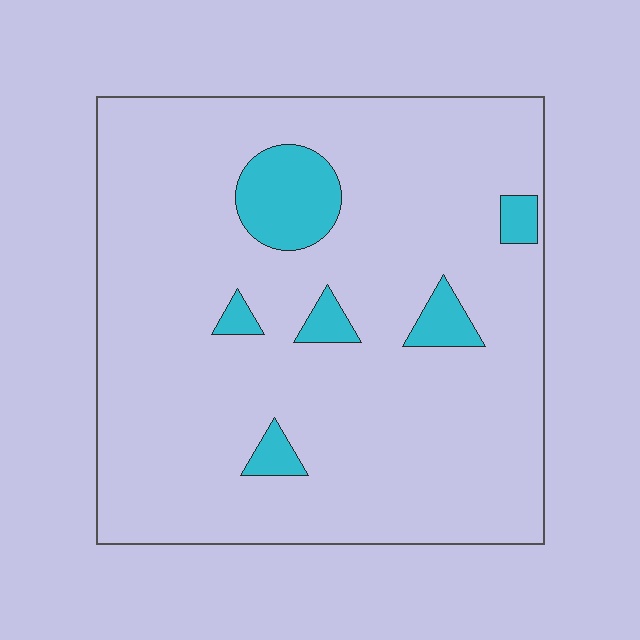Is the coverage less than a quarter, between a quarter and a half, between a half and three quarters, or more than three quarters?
Less than a quarter.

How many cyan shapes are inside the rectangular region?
6.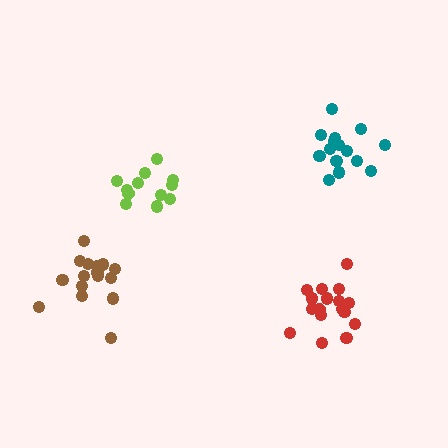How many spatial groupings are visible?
There are 4 spatial groupings.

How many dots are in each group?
Group 1: 17 dots, Group 2: 15 dots, Group 3: 17 dots, Group 4: 12 dots (61 total).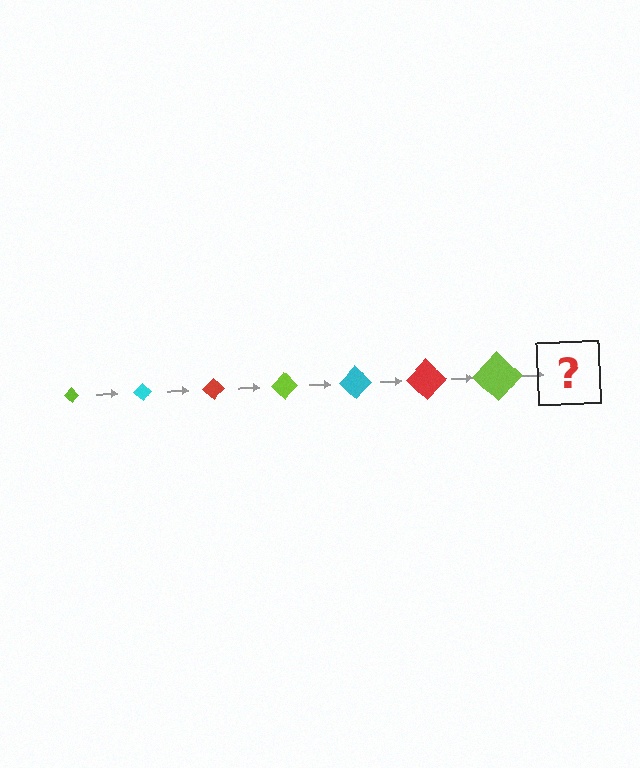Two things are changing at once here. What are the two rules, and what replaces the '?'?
The two rules are that the diamond grows larger each step and the color cycles through lime, cyan, and red. The '?' should be a cyan diamond, larger than the previous one.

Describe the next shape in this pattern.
It should be a cyan diamond, larger than the previous one.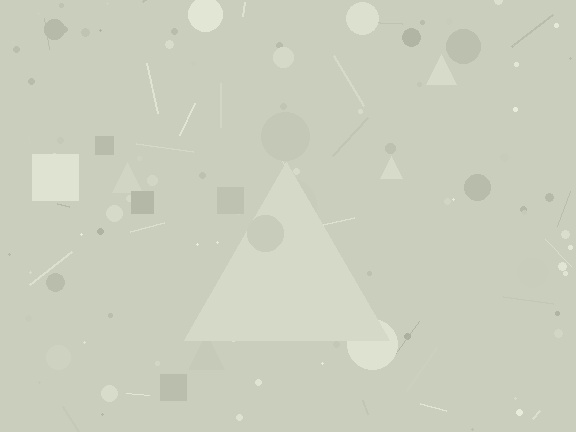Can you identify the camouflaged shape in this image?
The camouflaged shape is a triangle.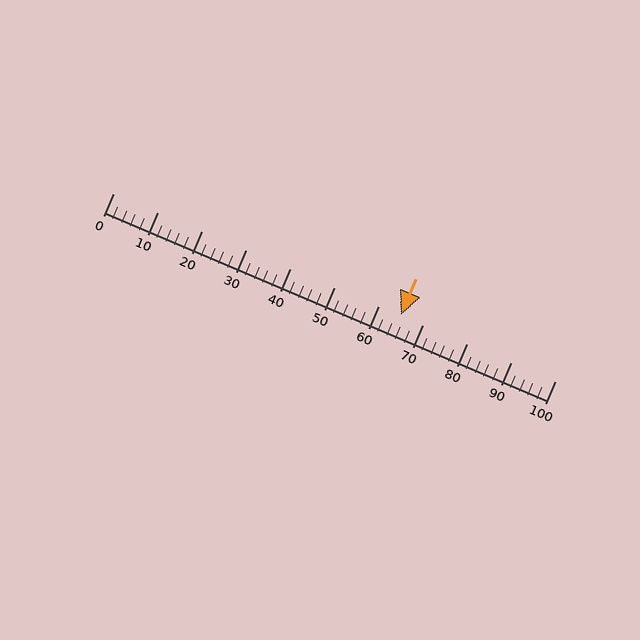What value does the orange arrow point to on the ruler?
The orange arrow points to approximately 65.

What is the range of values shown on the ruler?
The ruler shows values from 0 to 100.